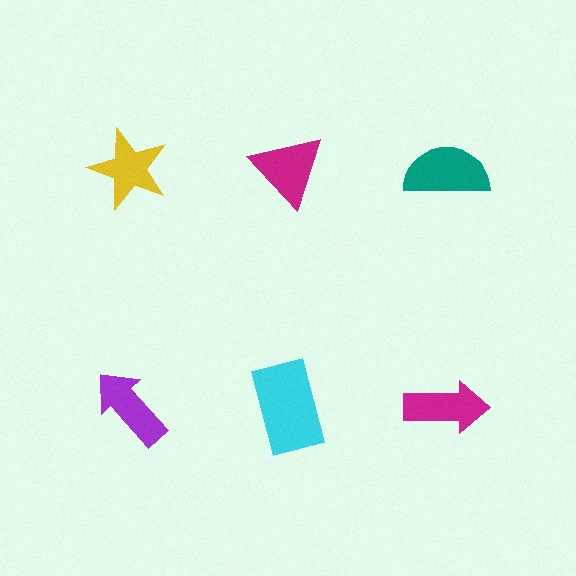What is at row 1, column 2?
A magenta triangle.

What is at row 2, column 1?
A purple arrow.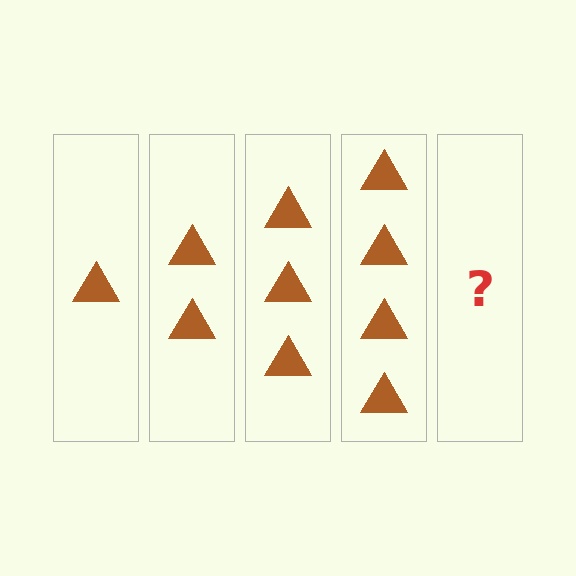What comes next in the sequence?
The next element should be 5 triangles.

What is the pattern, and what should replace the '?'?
The pattern is that each step adds one more triangle. The '?' should be 5 triangles.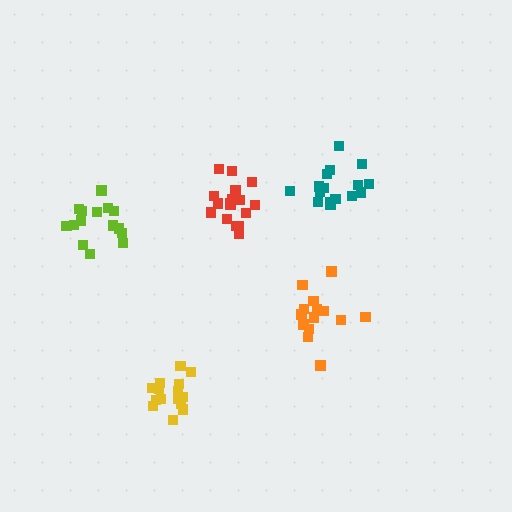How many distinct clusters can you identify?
There are 5 distinct clusters.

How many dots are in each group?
Group 1: 15 dots, Group 2: 16 dots, Group 3: 15 dots, Group 4: 17 dots, Group 5: 15 dots (78 total).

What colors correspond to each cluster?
The clusters are colored: orange, teal, lime, red, yellow.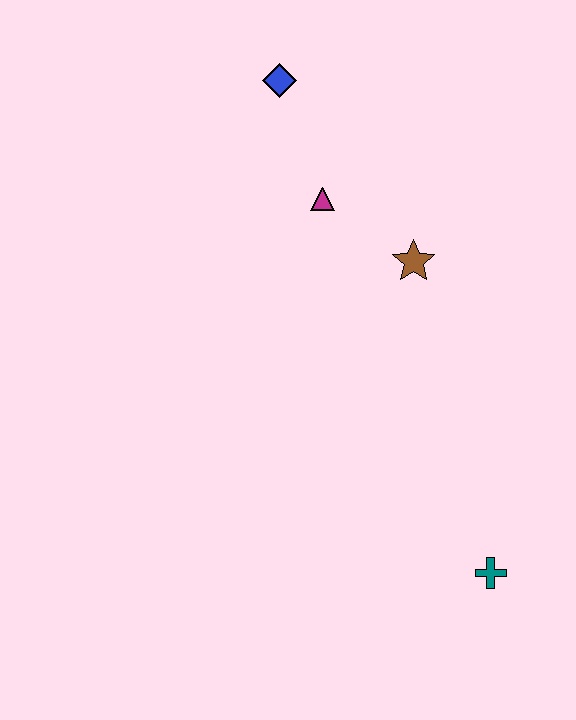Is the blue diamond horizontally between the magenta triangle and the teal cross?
No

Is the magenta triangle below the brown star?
No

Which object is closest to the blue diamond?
The magenta triangle is closest to the blue diamond.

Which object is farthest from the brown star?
The teal cross is farthest from the brown star.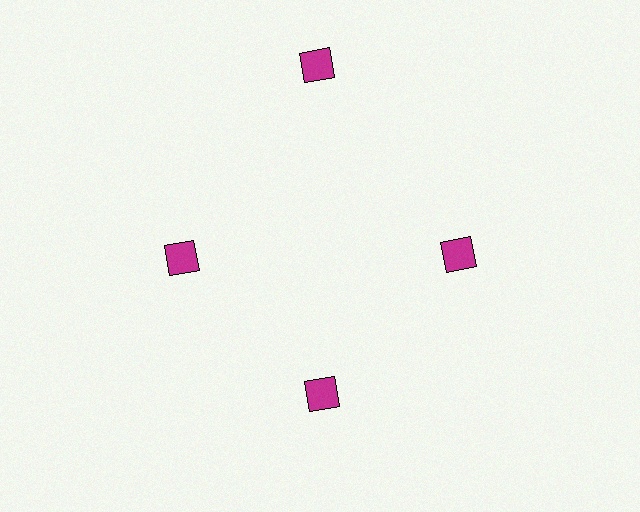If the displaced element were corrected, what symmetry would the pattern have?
It would have 4-fold rotational symmetry — the pattern would map onto itself every 90 degrees.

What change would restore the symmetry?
The symmetry would be restored by moving it inward, back onto the ring so that all 4 squares sit at equal angles and equal distance from the center.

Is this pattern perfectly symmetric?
No. The 4 magenta squares are arranged in a ring, but one element near the 12 o'clock position is pushed outward from the center, breaking the 4-fold rotational symmetry.